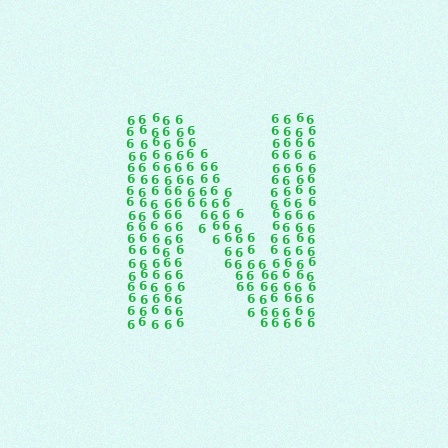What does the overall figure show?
The overall figure shows the letter N.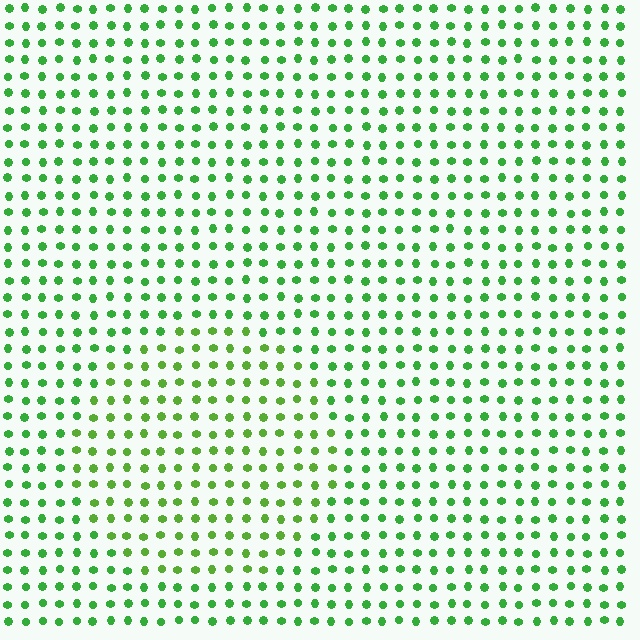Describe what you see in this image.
The image is filled with small green elements in a uniform arrangement. A circle-shaped region is visible where the elements are tinted to a slightly different hue, forming a subtle color boundary.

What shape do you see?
I see a circle.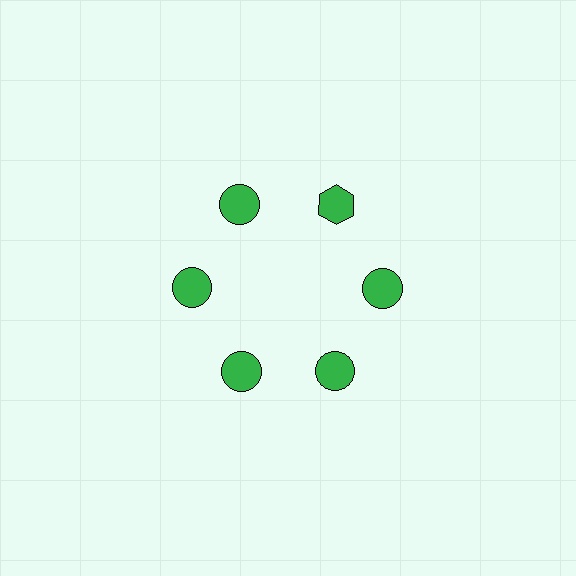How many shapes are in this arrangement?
There are 6 shapes arranged in a ring pattern.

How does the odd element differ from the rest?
It has a different shape: hexagon instead of circle.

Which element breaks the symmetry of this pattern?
The green hexagon at roughly the 1 o'clock position breaks the symmetry. All other shapes are green circles.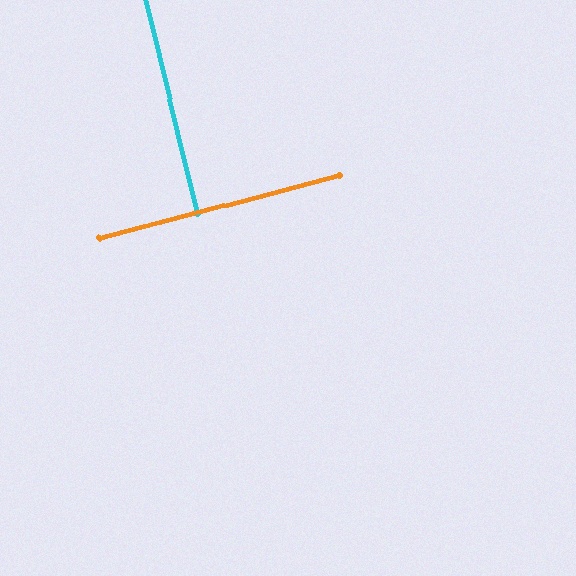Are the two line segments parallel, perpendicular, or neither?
Perpendicular — they meet at approximately 89°.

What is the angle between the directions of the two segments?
Approximately 89 degrees.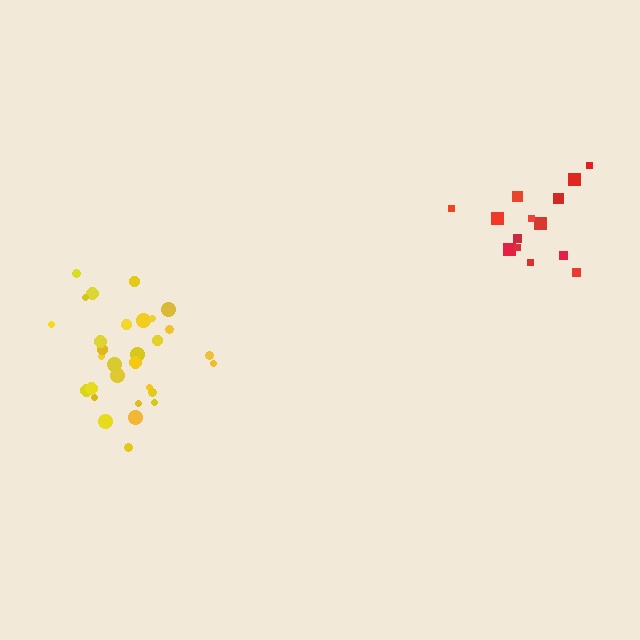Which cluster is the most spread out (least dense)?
Red.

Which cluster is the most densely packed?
Yellow.